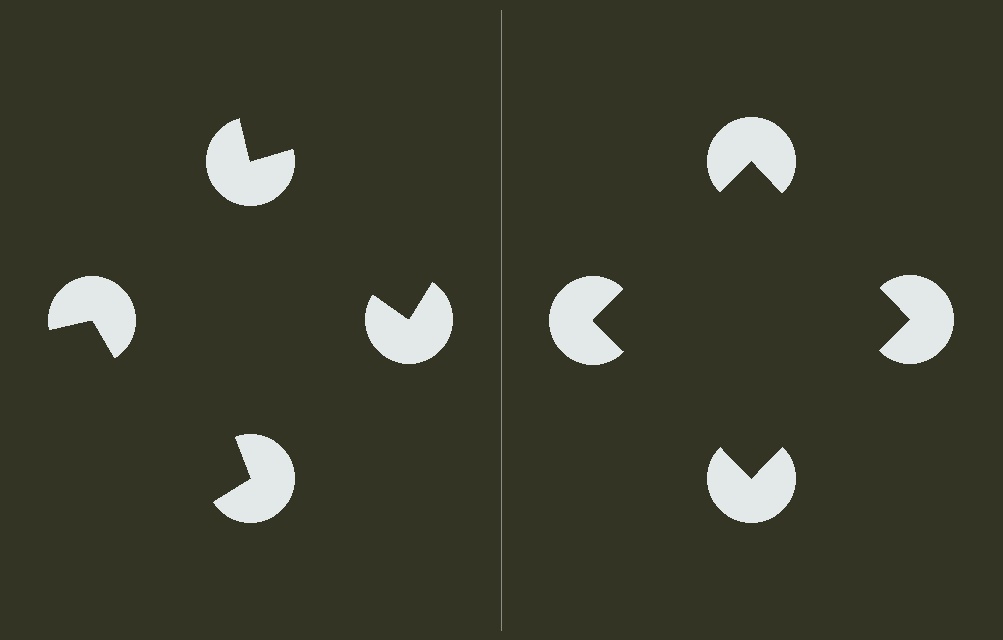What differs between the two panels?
The pac-man discs are positioned identically on both sides; only the wedge orientations differ. On the right they align to a square; on the left they are misaligned.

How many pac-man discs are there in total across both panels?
8 — 4 on each side.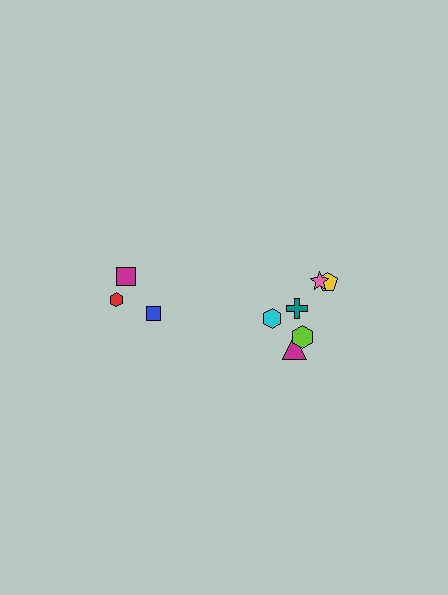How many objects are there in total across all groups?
There are 9 objects.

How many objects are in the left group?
There are 3 objects.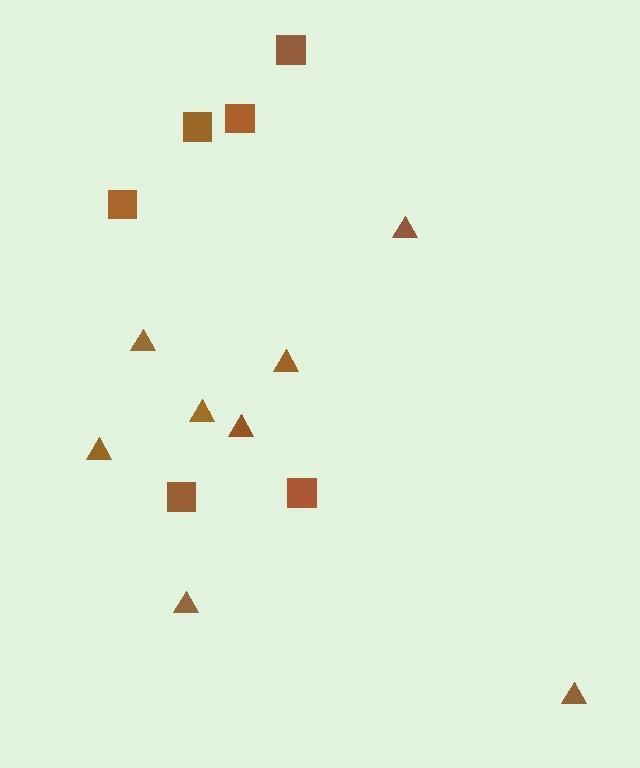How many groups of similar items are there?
There are 2 groups: one group of triangles (8) and one group of squares (6).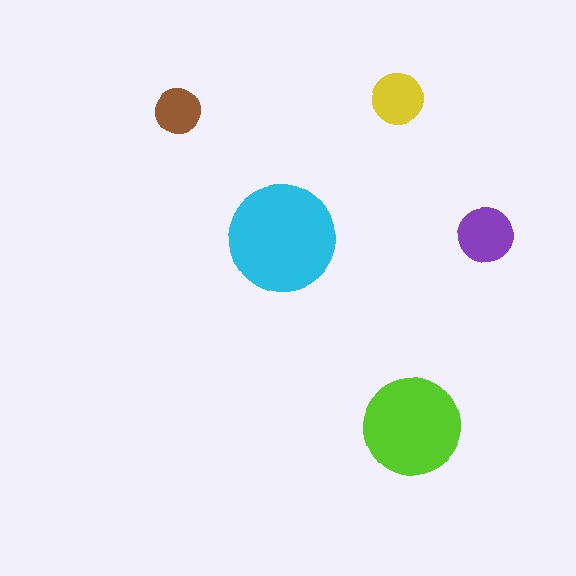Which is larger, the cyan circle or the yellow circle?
The cyan one.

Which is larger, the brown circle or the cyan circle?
The cyan one.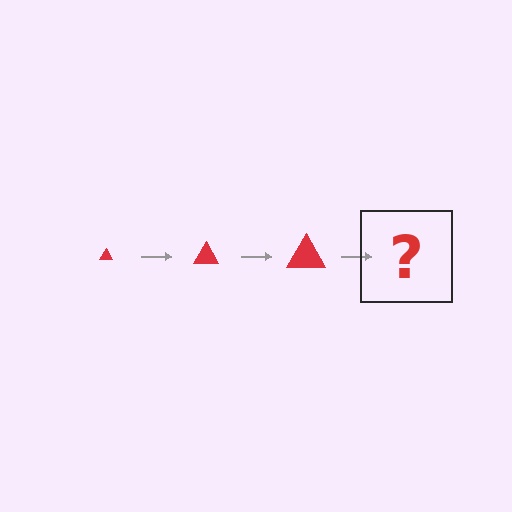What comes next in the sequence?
The next element should be a red triangle, larger than the previous one.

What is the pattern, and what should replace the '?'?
The pattern is that the triangle gets progressively larger each step. The '?' should be a red triangle, larger than the previous one.